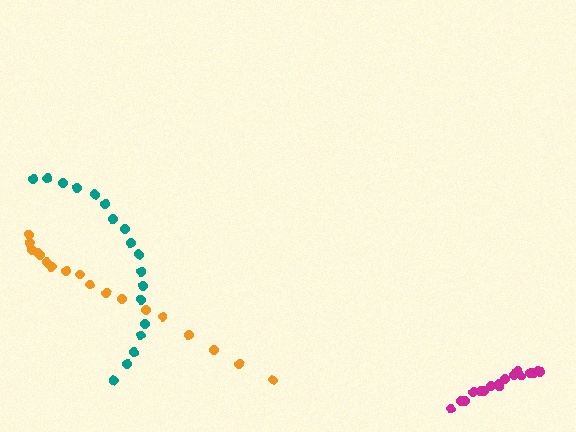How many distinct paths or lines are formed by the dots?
There are 3 distinct paths.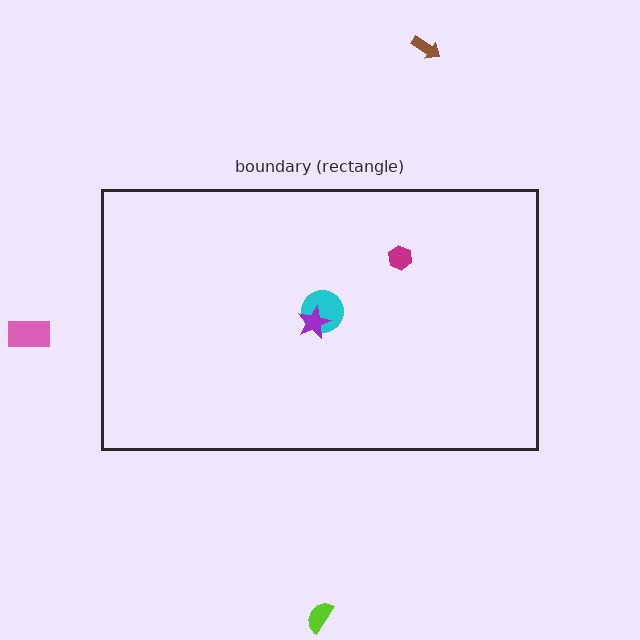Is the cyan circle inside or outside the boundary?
Inside.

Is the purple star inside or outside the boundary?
Inside.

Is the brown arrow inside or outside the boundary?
Outside.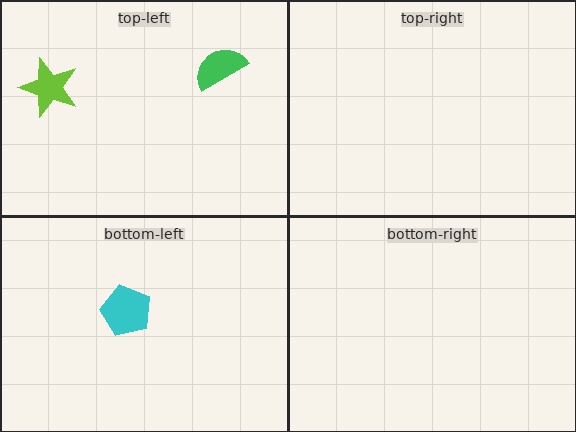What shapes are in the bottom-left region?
The cyan pentagon.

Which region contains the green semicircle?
The top-left region.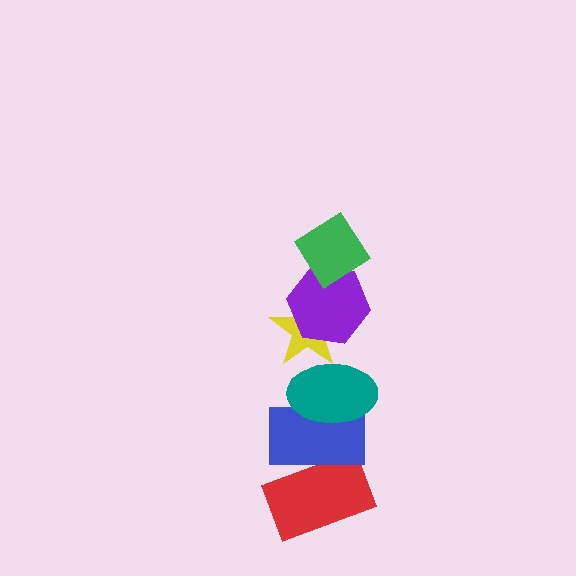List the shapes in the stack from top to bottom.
From top to bottom: the green diamond, the purple hexagon, the yellow star, the teal ellipse, the blue rectangle, the red rectangle.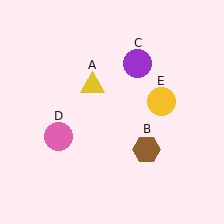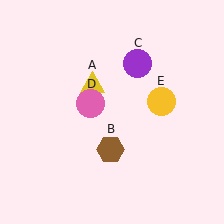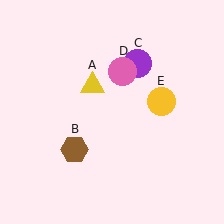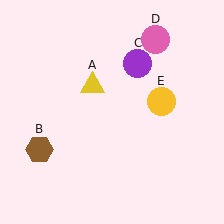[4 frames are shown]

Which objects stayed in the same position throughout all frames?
Yellow triangle (object A) and purple circle (object C) and yellow circle (object E) remained stationary.